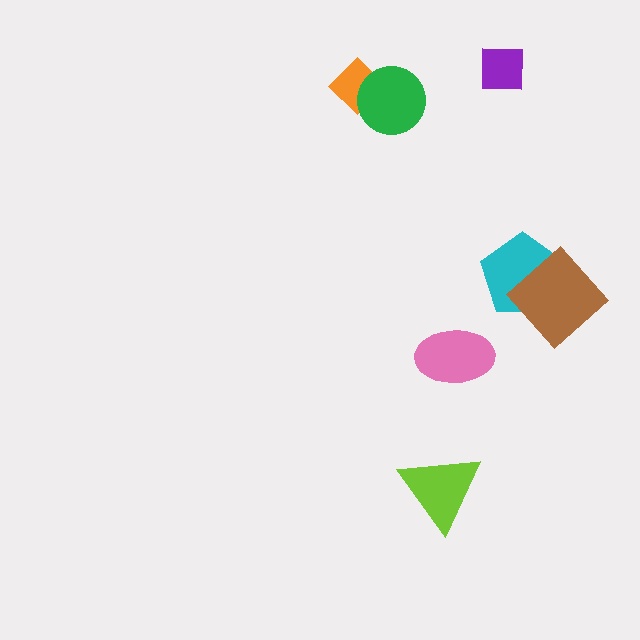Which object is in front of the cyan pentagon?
The brown diamond is in front of the cyan pentagon.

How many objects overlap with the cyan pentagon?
1 object overlaps with the cyan pentagon.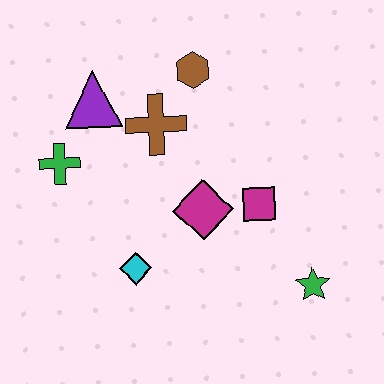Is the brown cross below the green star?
No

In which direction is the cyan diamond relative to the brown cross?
The cyan diamond is below the brown cross.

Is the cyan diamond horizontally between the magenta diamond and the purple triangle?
Yes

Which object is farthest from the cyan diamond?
The brown hexagon is farthest from the cyan diamond.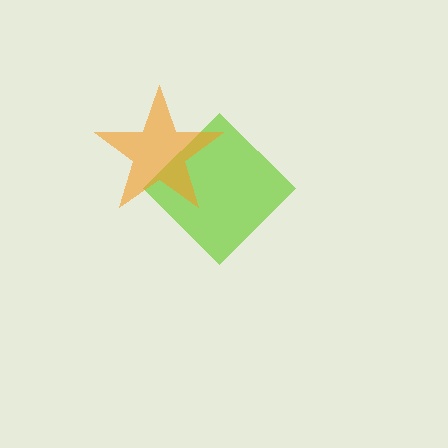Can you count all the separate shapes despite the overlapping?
Yes, there are 2 separate shapes.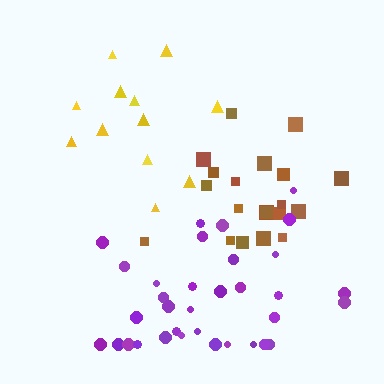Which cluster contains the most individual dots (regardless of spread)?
Purple (34).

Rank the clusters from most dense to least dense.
brown, purple, yellow.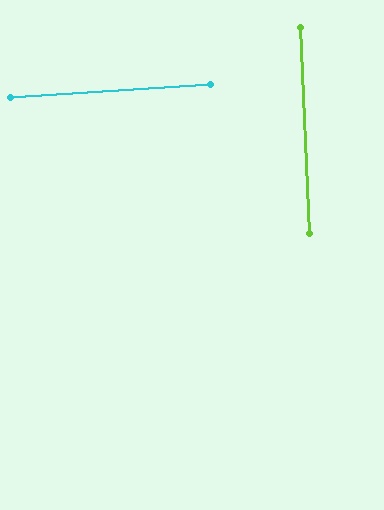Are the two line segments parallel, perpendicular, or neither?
Perpendicular — they meet at approximately 89°.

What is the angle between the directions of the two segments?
Approximately 89 degrees.